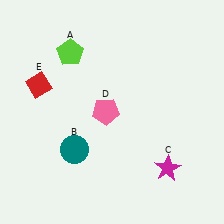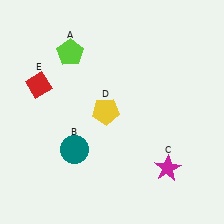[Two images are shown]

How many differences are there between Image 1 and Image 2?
There is 1 difference between the two images.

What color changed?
The pentagon (D) changed from pink in Image 1 to yellow in Image 2.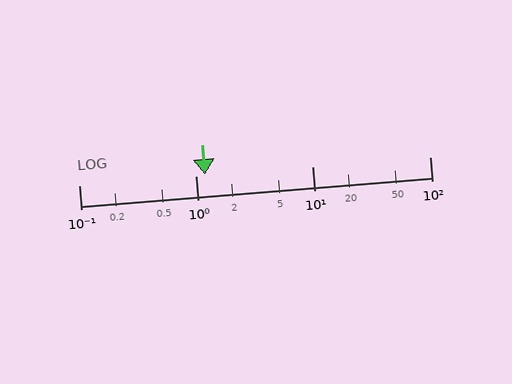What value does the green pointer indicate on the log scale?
The pointer indicates approximately 1.2.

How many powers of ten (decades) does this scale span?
The scale spans 3 decades, from 0.1 to 100.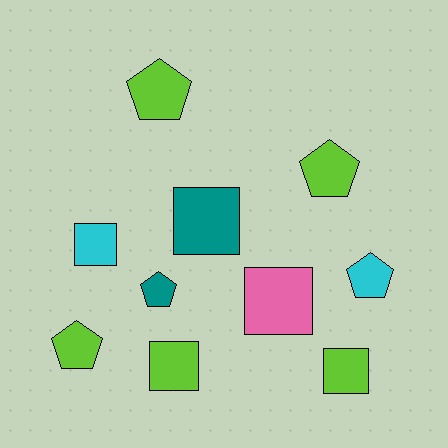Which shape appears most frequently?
Square, with 5 objects.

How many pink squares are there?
There is 1 pink square.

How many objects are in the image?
There are 10 objects.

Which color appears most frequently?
Lime, with 5 objects.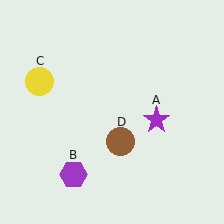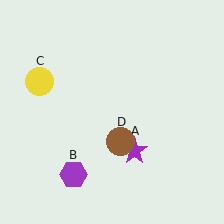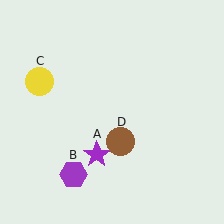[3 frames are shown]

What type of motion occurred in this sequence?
The purple star (object A) rotated clockwise around the center of the scene.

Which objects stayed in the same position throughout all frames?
Purple hexagon (object B) and yellow circle (object C) and brown circle (object D) remained stationary.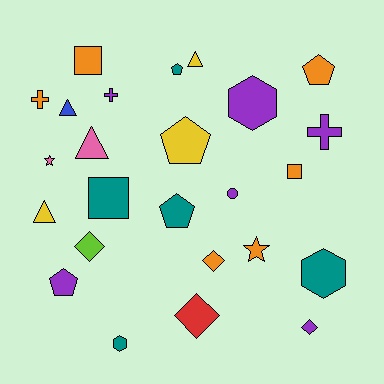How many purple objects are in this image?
There are 6 purple objects.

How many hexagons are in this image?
There are 3 hexagons.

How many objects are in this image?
There are 25 objects.